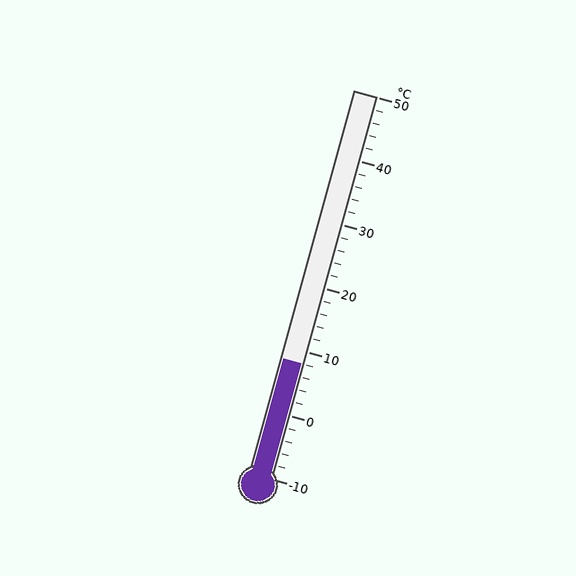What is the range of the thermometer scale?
The thermometer scale ranges from -10°C to 50°C.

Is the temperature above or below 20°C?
The temperature is below 20°C.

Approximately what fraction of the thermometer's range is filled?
The thermometer is filled to approximately 30% of its range.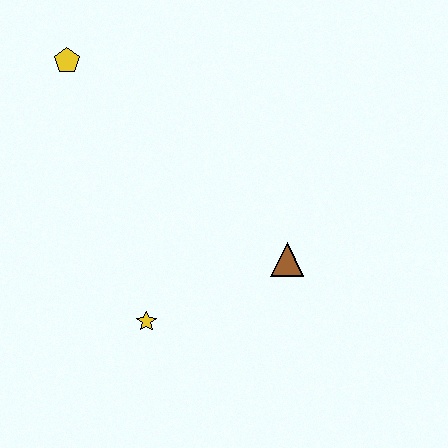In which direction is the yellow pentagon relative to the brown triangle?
The yellow pentagon is to the left of the brown triangle.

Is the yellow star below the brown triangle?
Yes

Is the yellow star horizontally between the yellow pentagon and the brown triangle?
Yes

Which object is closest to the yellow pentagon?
The yellow star is closest to the yellow pentagon.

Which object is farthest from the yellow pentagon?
The brown triangle is farthest from the yellow pentagon.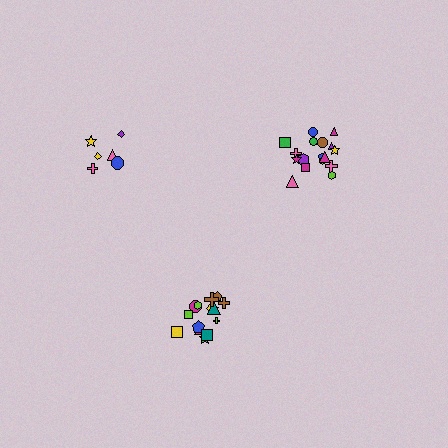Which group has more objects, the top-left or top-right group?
The top-right group.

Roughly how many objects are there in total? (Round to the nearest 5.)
Roughly 40 objects in total.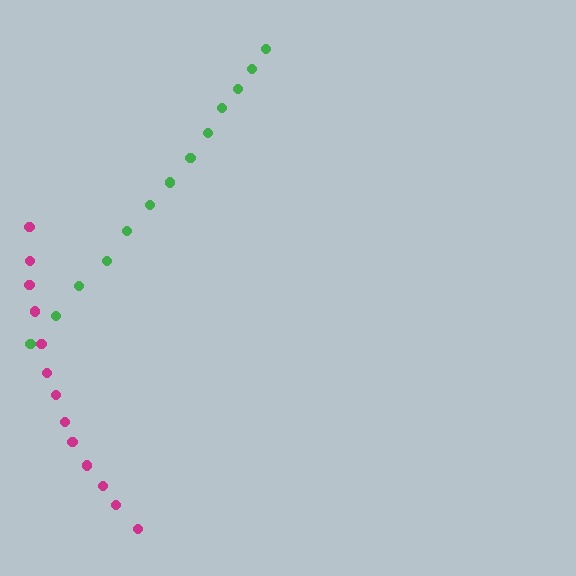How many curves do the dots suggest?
There are 2 distinct paths.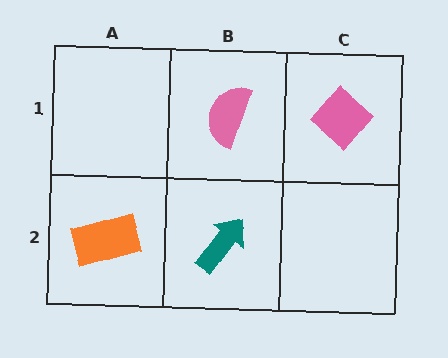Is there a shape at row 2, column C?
No, that cell is empty.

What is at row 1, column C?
A pink diamond.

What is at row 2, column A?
An orange rectangle.